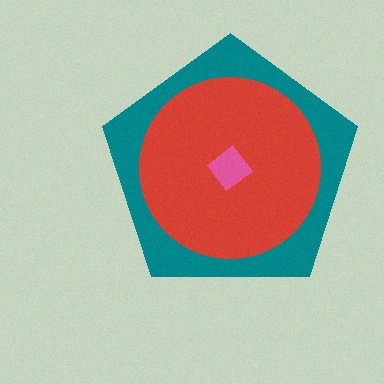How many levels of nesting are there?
3.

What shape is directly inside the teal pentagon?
The red circle.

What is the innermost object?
The pink diamond.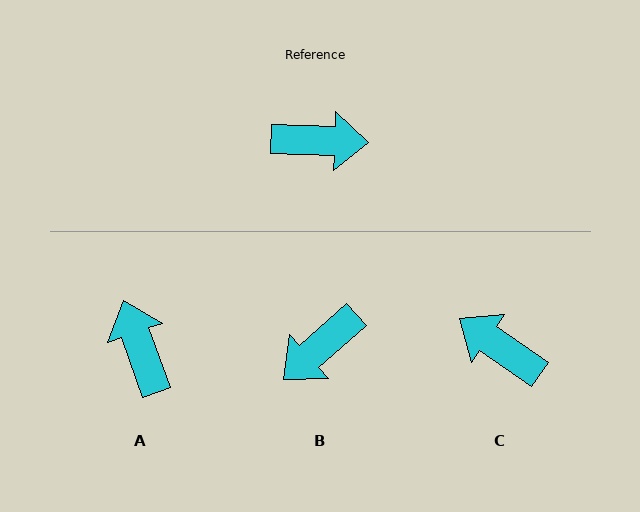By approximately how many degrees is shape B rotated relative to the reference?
Approximately 136 degrees clockwise.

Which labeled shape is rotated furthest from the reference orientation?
C, about 147 degrees away.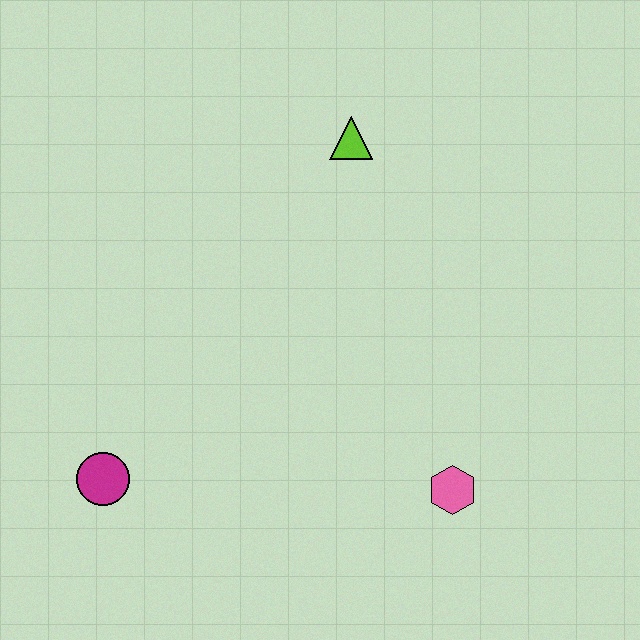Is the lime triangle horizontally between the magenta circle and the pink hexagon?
Yes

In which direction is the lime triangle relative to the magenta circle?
The lime triangle is above the magenta circle.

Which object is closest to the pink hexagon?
The magenta circle is closest to the pink hexagon.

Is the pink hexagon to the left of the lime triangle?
No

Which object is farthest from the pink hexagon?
The lime triangle is farthest from the pink hexagon.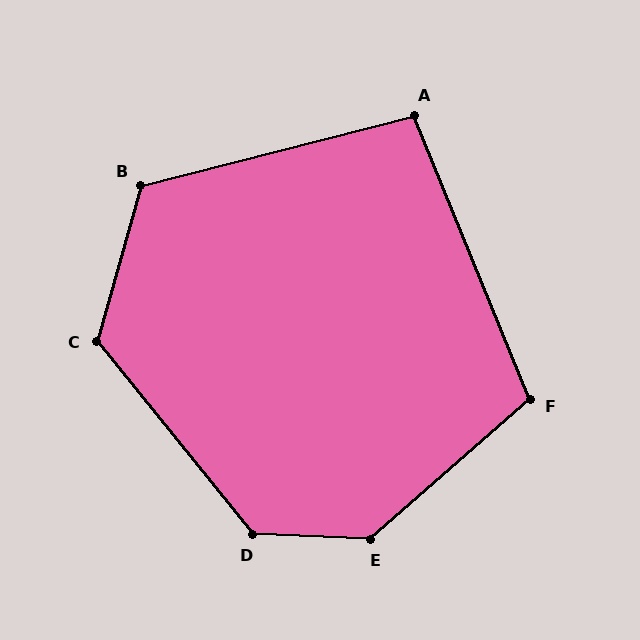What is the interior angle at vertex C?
Approximately 125 degrees (obtuse).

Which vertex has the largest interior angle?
E, at approximately 137 degrees.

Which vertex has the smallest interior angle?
A, at approximately 98 degrees.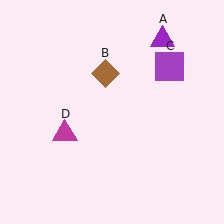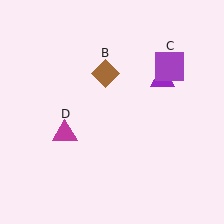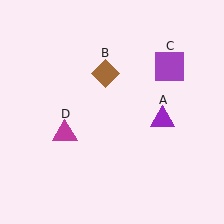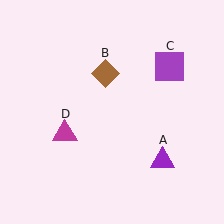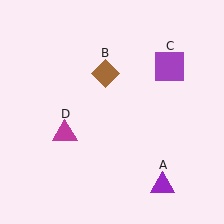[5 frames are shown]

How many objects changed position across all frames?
1 object changed position: purple triangle (object A).